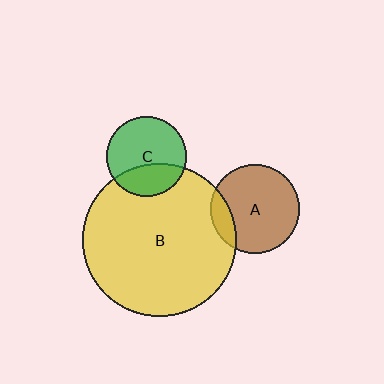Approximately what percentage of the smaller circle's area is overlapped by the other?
Approximately 35%.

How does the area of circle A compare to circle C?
Approximately 1.2 times.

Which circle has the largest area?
Circle B (yellow).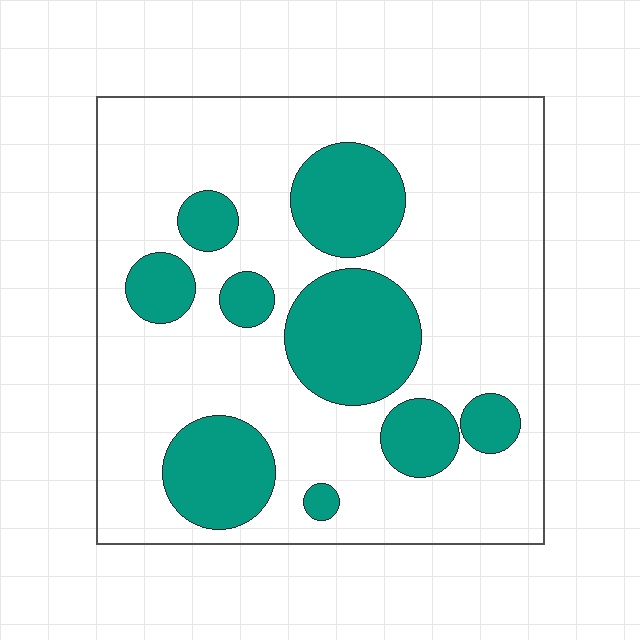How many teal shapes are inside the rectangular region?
9.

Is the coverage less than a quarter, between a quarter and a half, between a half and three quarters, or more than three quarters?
Between a quarter and a half.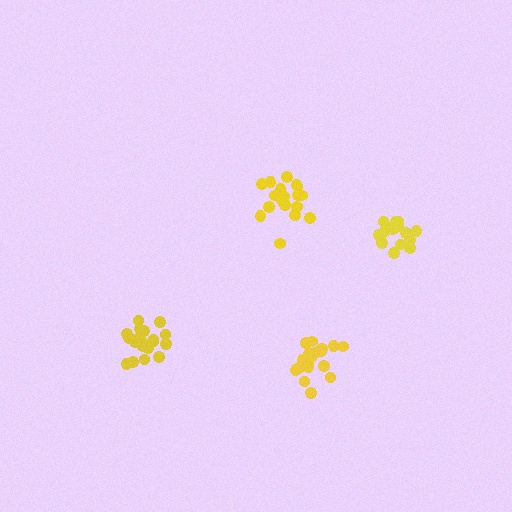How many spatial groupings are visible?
There are 4 spatial groupings.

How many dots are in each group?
Group 1: 20 dots, Group 2: 20 dots, Group 3: 18 dots, Group 4: 20 dots (78 total).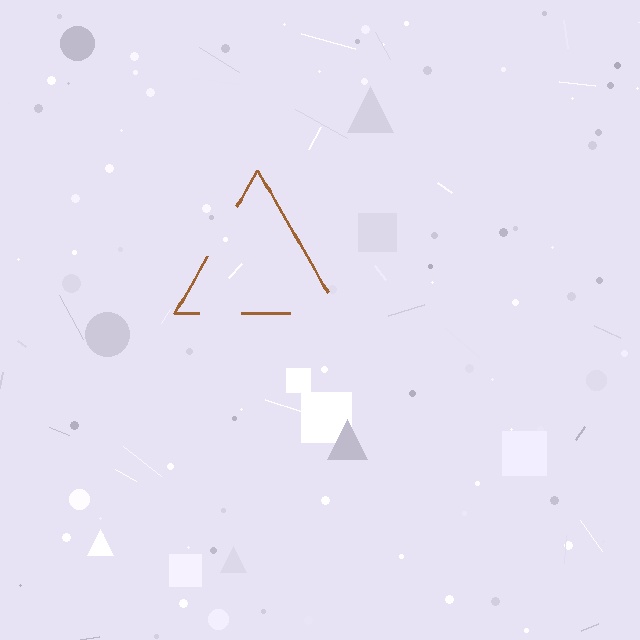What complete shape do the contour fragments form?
The contour fragments form a triangle.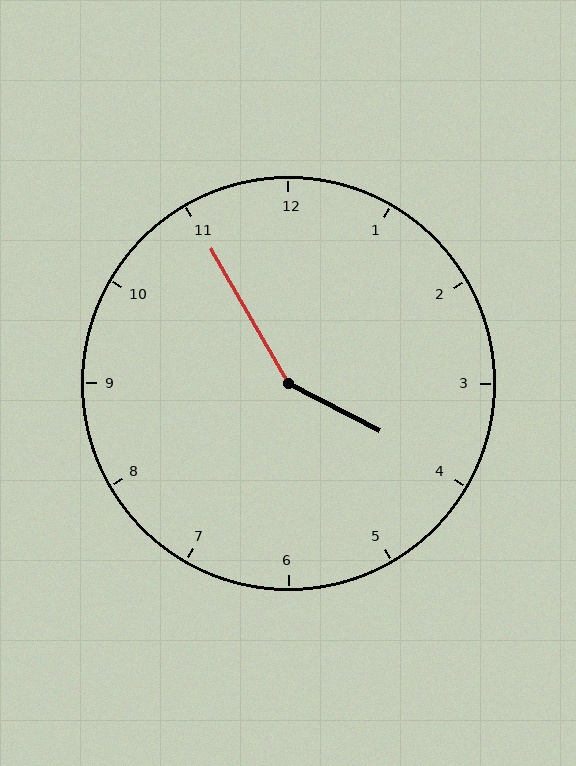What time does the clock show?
3:55.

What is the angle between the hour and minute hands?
Approximately 148 degrees.